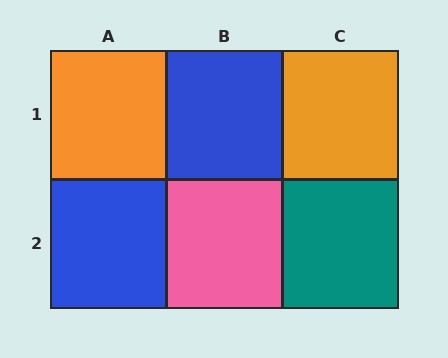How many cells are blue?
2 cells are blue.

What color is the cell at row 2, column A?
Blue.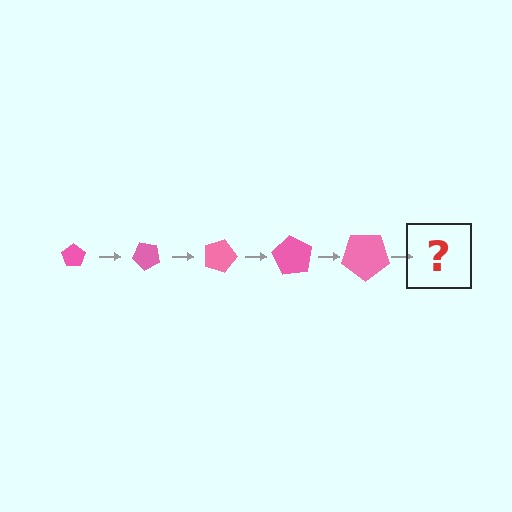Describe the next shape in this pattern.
It should be a pentagon, larger than the previous one and rotated 225 degrees from the start.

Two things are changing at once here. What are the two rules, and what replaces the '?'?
The two rules are that the pentagon grows larger each step and it rotates 45 degrees each step. The '?' should be a pentagon, larger than the previous one and rotated 225 degrees from the start.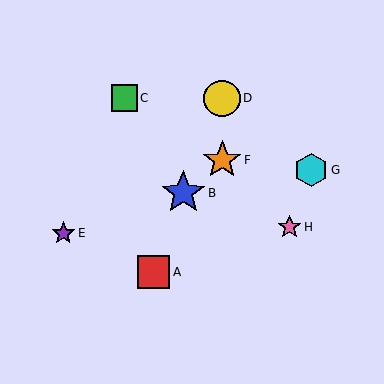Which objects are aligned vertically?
Objects D, F are aligned vertically.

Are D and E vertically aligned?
No, D is at x≈222 and E is at x≈63.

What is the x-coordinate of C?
Object C is at x≈124.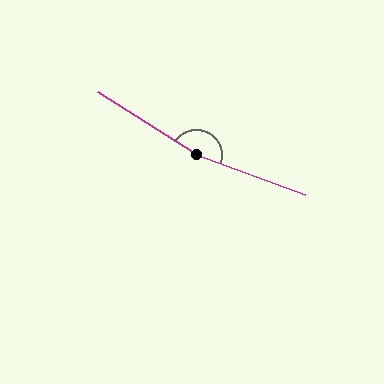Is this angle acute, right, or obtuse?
It is obtuse.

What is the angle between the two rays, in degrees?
Approximately 167 degrees.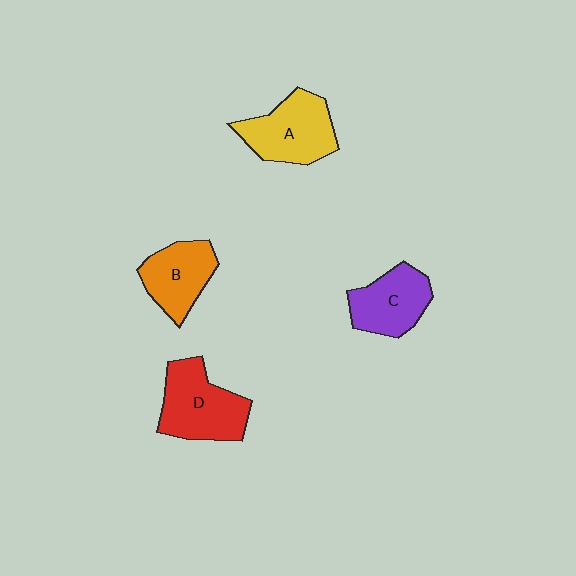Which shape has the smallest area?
Shape B (orange).